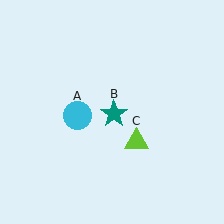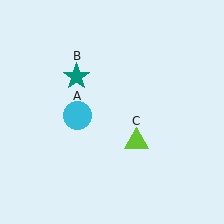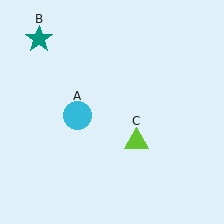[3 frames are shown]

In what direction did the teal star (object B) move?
The teal star (object B) moved up and to the left.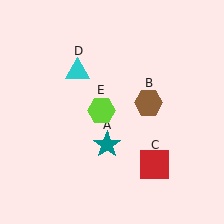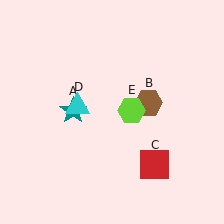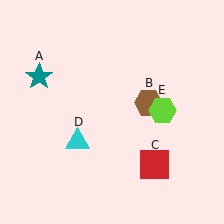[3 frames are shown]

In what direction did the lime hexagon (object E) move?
The lime hexagon (object E) moved right.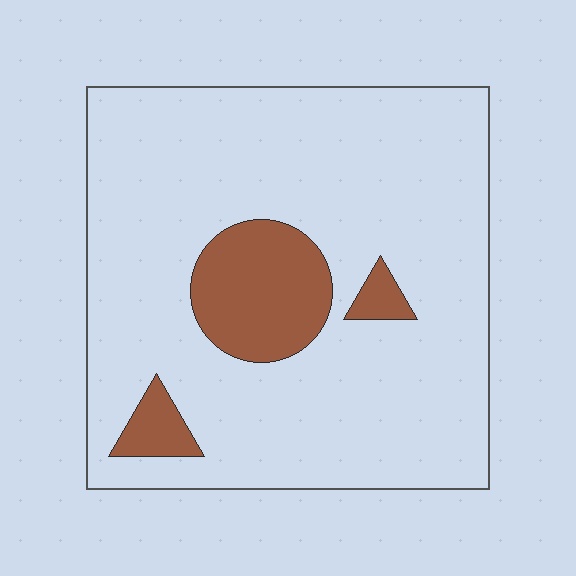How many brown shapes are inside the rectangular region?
3.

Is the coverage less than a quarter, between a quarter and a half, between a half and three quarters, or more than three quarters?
Less than a quarter.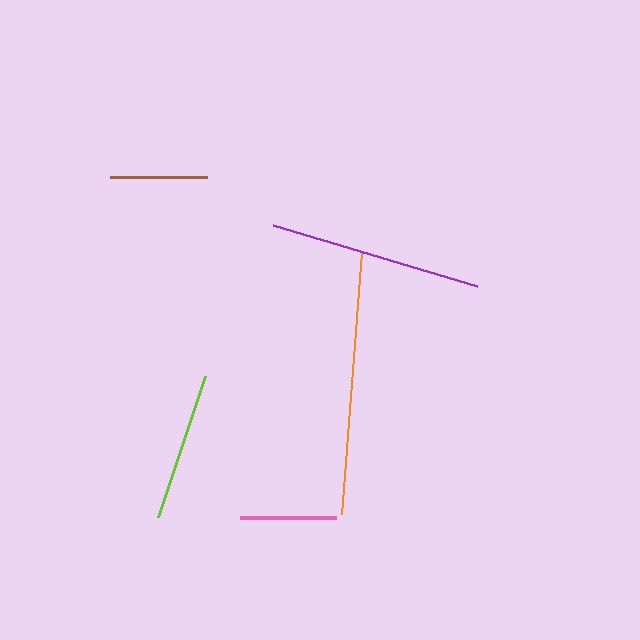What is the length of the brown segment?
The brown segment is approximately 96 pixels long.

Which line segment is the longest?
The orange line is the longest at approximately 263 pixels.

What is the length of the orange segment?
The orange segment is approximately 263 pixels long.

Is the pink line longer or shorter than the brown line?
The brown line is longer than the pink line.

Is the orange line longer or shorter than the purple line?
The orange line is longer than the purple line.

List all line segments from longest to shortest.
From longest to shortest: orange, purple, lime, brown, pink.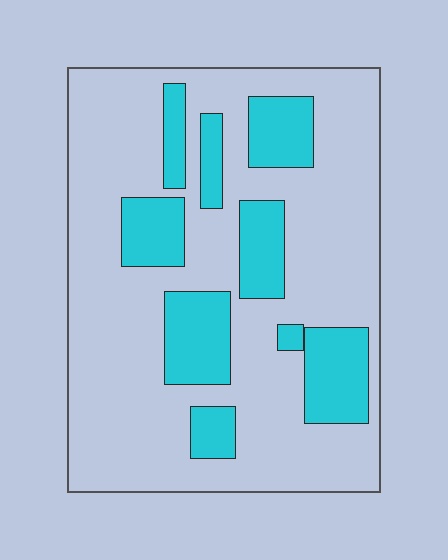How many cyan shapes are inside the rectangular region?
9.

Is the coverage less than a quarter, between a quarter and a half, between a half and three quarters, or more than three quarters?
Between a quarter and a half.